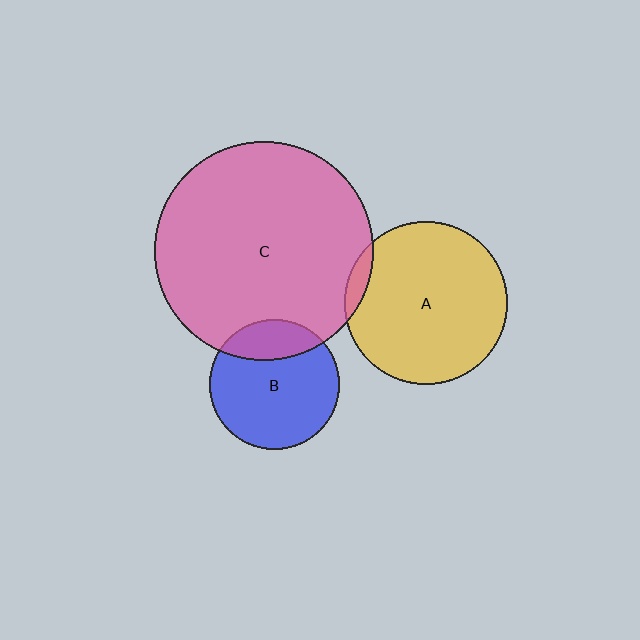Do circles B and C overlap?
Yes.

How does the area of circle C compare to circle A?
Approximately 1.8 times.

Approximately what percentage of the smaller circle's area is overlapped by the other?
Approximately 20%.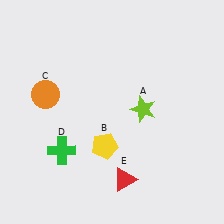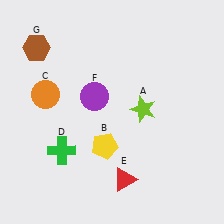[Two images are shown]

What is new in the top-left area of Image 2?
A brown hexagon (G) was added in the top-left area of Image 2.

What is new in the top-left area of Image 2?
A purple circle (F) was added in the top-left area of Image 2.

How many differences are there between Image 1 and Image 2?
There are 2 differences between the two images.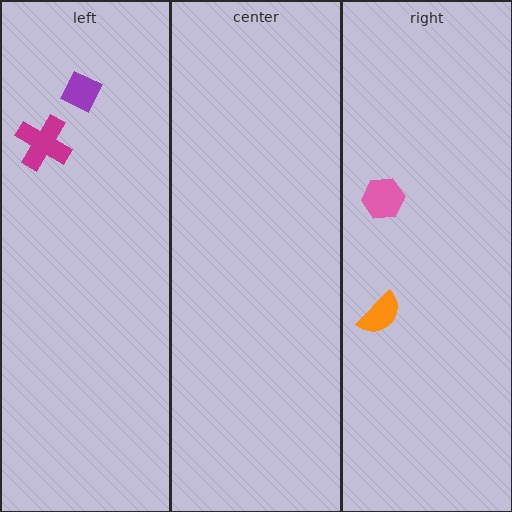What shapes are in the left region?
The purple diamond, the magenta cross.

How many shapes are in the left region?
2.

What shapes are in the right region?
The orange semicircle, the pink hexagon.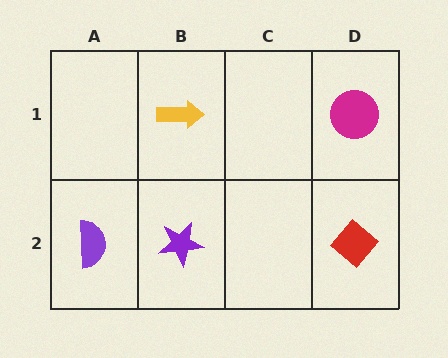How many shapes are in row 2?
3 shapes.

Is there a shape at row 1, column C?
No, that cell is empty.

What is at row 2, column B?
A purple star.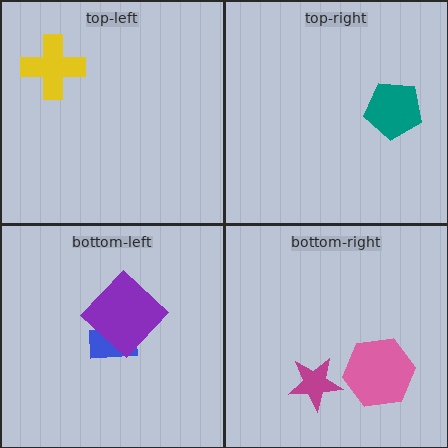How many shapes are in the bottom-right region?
2.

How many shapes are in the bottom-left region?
2.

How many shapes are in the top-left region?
1.